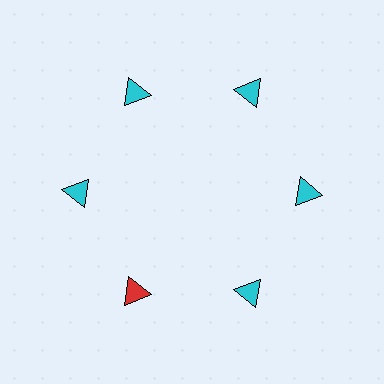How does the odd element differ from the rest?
It has a different color: red instead of cyan.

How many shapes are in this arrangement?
There are 6 shapes arranged in a ring pattern.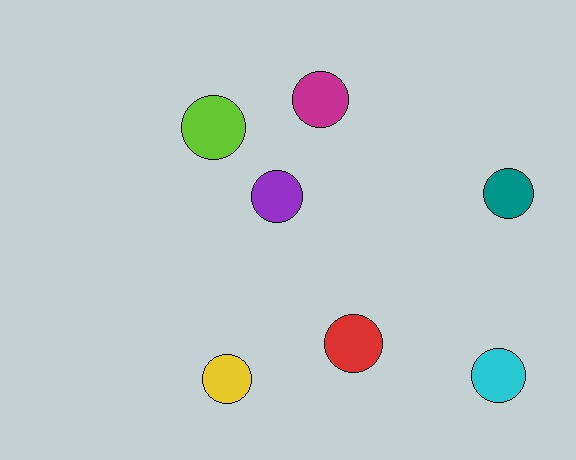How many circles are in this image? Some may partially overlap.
There are 7 circles.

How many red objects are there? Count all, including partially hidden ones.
There is 1 red object.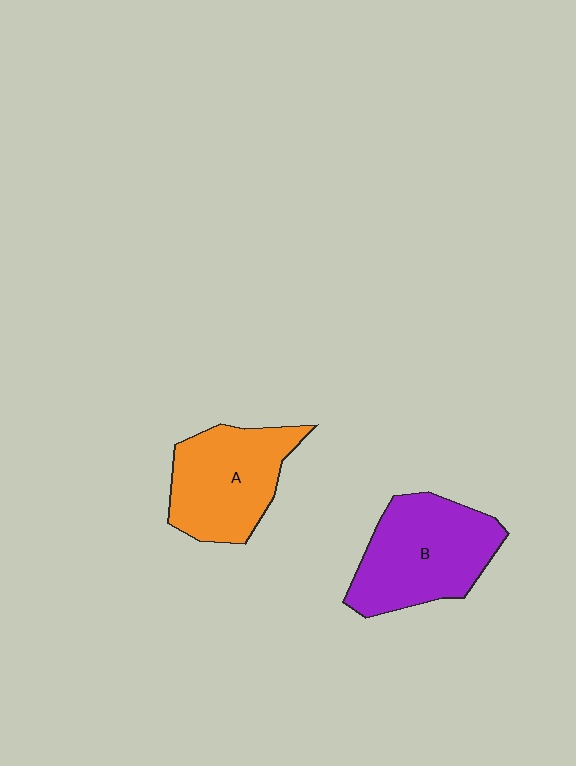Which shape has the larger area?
Shape B (purple).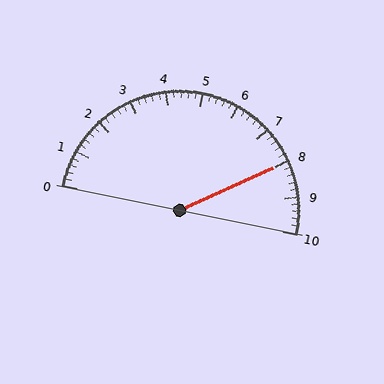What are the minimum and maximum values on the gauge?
The gauge ranges from 0 to 10.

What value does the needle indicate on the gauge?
The needle indicates approximately 8.0.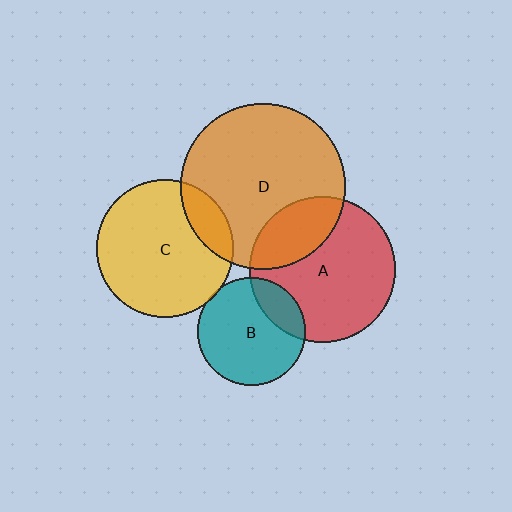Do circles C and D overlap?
Yes.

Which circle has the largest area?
Circle D (orange).